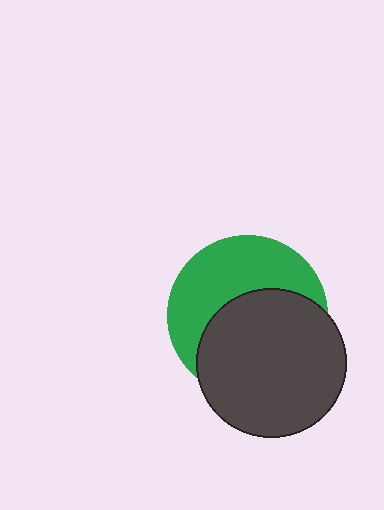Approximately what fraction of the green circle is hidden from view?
Roughly 54% of the green circle is hidden behind the dark gray circle.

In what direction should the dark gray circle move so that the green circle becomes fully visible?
The dark gray circle should move down. That is the shortest direction to clear the overlap and leave the green circle fully visible.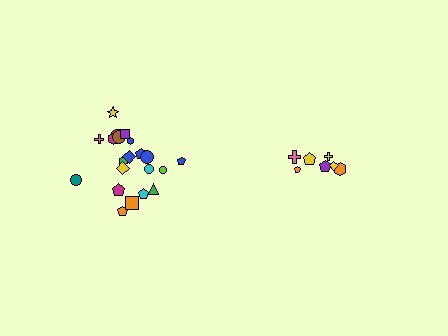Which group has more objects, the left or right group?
The left group.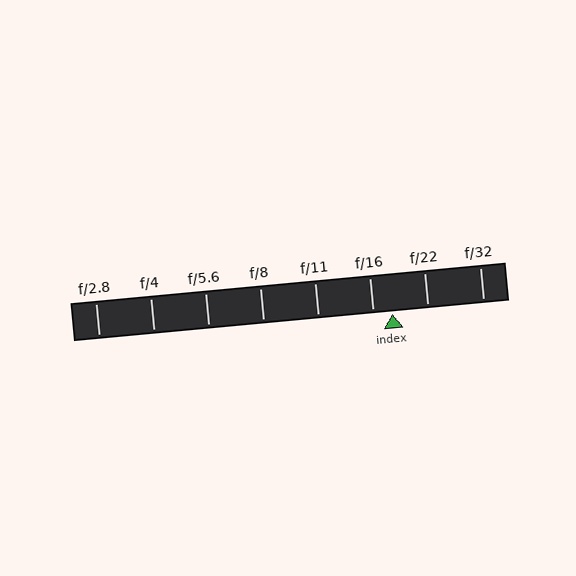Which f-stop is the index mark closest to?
The index mark is closest to f/16.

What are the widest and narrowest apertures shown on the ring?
The widest aperture shown is f/2.8 and the narrowest is f/32.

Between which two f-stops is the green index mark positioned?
The index mark is between f/16 and f/22.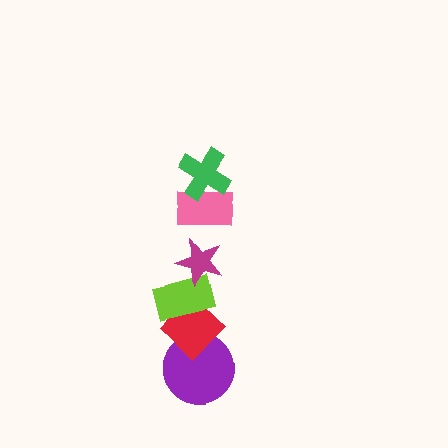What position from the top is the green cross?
The green cross is 1st from the top.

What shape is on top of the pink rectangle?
The green cross is on top of the pink rectangle.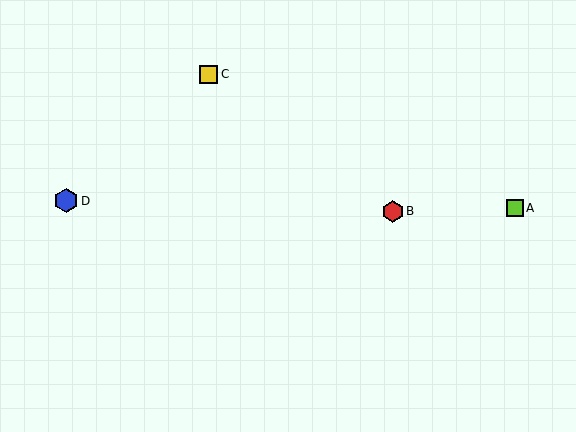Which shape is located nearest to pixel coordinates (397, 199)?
The red hexagon (labeled B) at (393, 211) is nearest to that location.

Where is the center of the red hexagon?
The center of the red hexagon is at (393, 211).